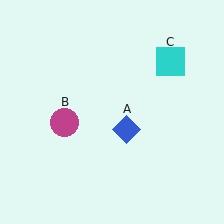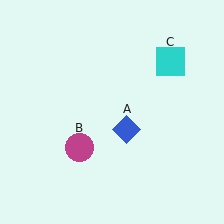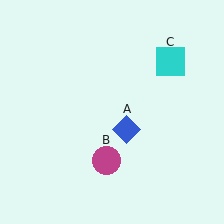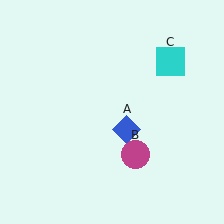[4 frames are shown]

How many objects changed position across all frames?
1 object changed position: magenta circle (object B).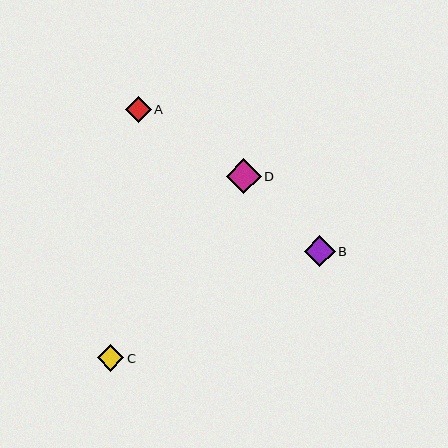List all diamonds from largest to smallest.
From largest to smallest: D, B, C, A.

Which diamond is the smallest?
Diamond A is the smallest with a size of approximately 26 pixels.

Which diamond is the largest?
Diamond D is the largest with a size of approximately 35 pixels.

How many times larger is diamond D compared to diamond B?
Diamond D is approximately 1.1 times the size of diamond B.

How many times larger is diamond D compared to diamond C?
Diamond D is approximately 1.3 times the size of diamond C.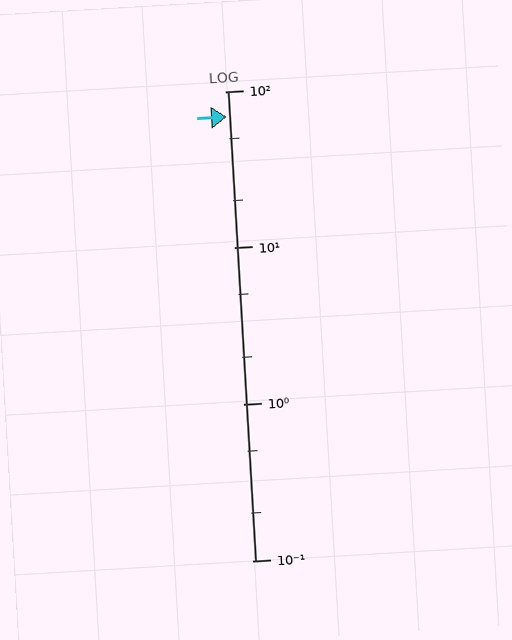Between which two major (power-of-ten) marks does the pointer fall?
The pointer is between 10 and 100.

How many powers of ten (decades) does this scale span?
The scale spans 3 decades, from 0.1 to 100.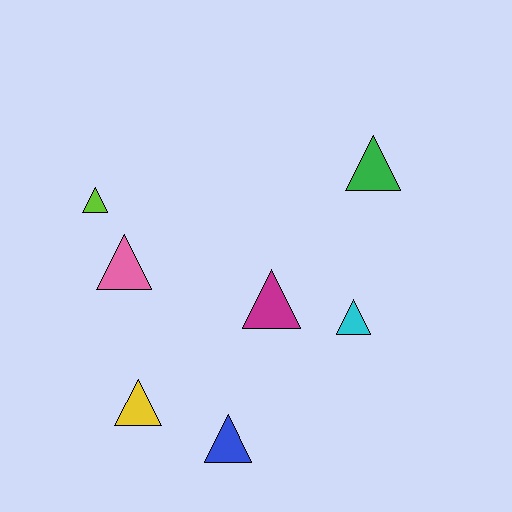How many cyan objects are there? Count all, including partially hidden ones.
There is 1 cyan object.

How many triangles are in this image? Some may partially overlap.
There are 7 triangles.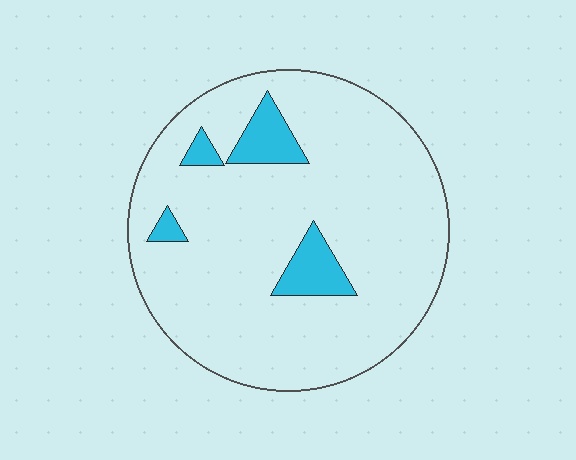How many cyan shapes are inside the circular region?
4.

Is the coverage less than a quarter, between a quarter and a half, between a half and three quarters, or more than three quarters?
Less than a quarter.